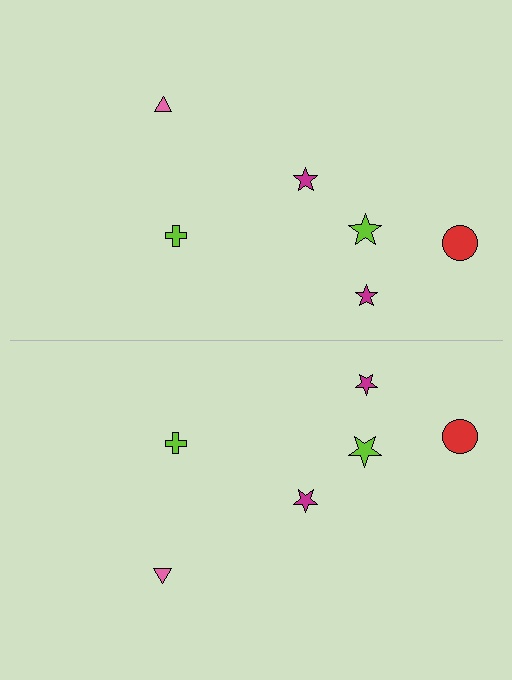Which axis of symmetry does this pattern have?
The pattern has a horizontal axis of symmetry running through the center of the image.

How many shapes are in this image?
There are 12 shapes in this image.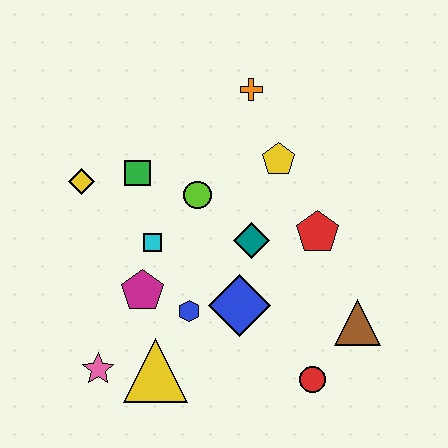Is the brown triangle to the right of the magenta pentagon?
Yes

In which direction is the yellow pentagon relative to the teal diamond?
The yellow pentagon is above the teal diamond.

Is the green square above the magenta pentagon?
Yes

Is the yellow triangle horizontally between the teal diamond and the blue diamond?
No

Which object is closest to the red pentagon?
The teal diamond is closest to the red pentagon.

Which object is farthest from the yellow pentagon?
The pink star is farthest from the yellow pentagon.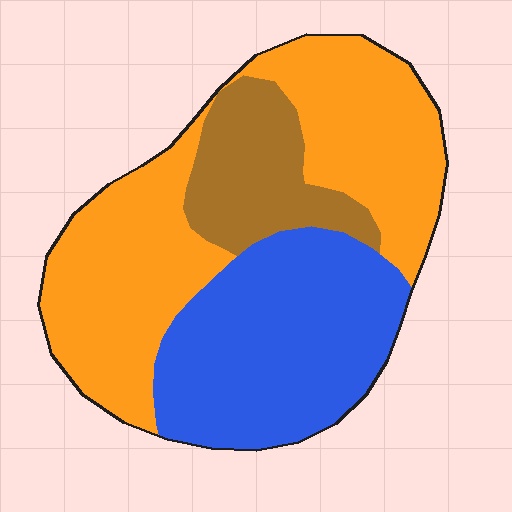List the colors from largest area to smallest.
From largest to smallest: orange, blue, brown.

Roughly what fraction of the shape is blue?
Blue covers about 35% of the shape.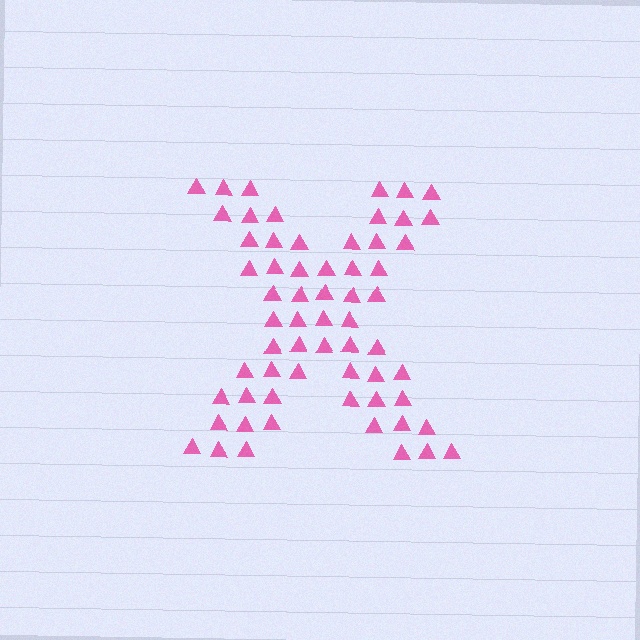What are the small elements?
The small elements are triangles.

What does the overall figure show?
The overall figure shows the letter X.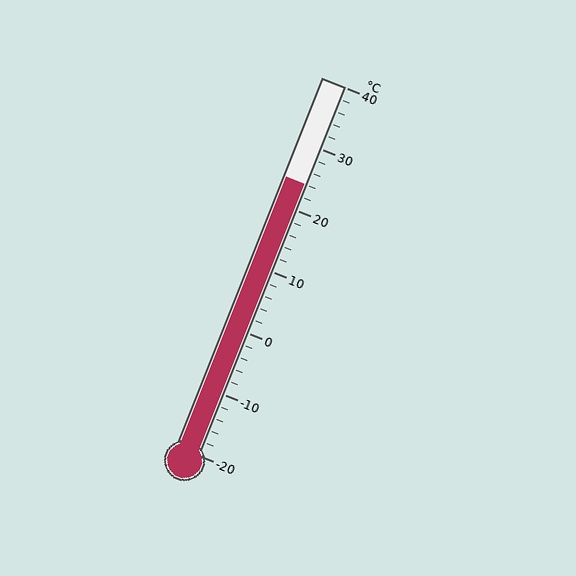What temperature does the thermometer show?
The thermometer shows approximately 24°C.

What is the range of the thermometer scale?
The thermometer scale ranges from -20°C to 40°C.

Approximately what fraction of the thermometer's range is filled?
The thermometer is filled to approximately 75% of its range.